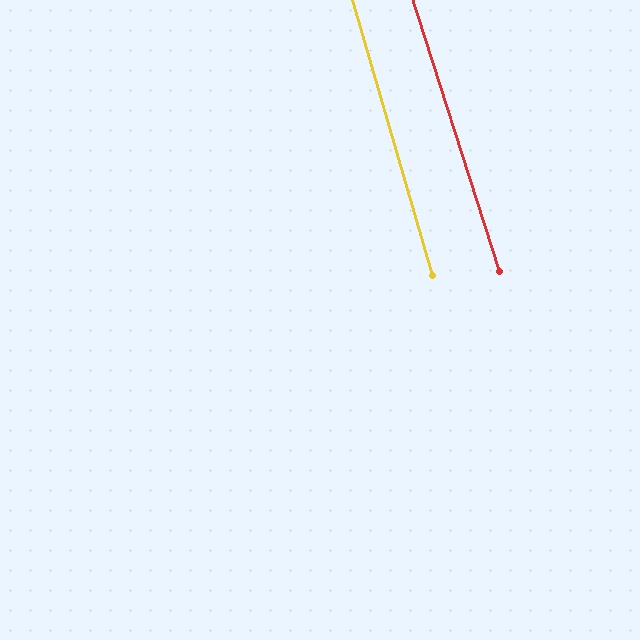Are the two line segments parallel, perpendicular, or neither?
Parallel — their directions differ by only 1.6°.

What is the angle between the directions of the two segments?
Approximately 2 degrees.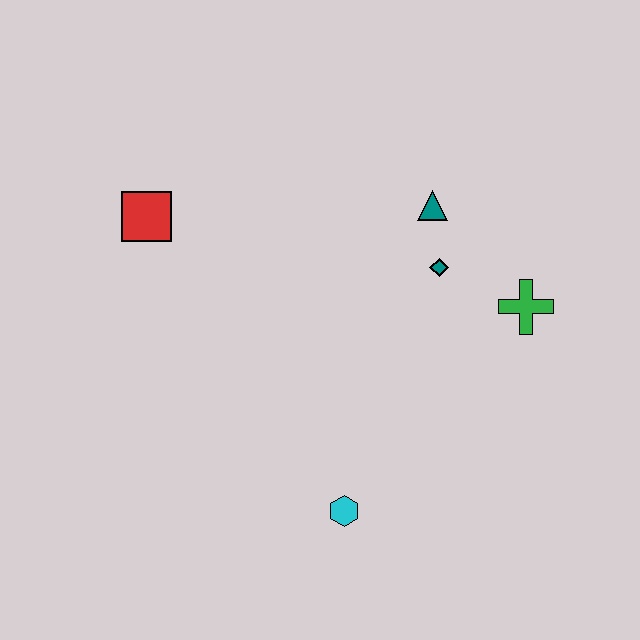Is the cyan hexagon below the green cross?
Yes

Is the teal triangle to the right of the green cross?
No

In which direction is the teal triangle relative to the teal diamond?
The teal triangle is above the teal diamond.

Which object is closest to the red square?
The teal triangle is closest to the red square.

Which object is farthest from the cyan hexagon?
The red square is farthest from the cyan hexagon.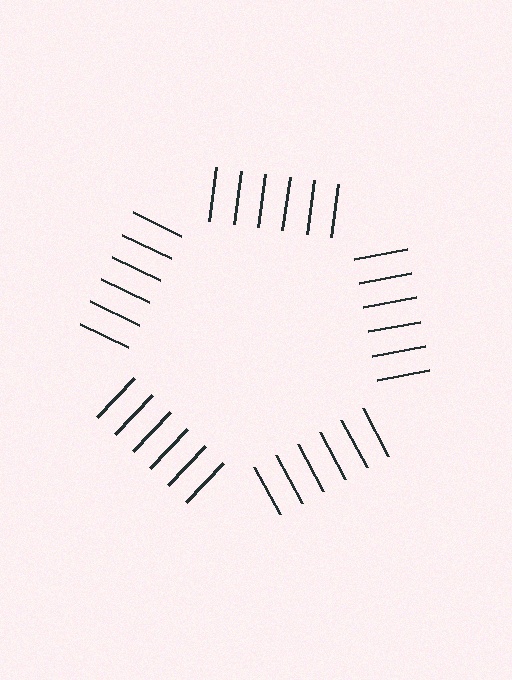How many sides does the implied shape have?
5 sides — the line-ends trace a pentagon.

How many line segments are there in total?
30 — 6 along each of the 5 edges.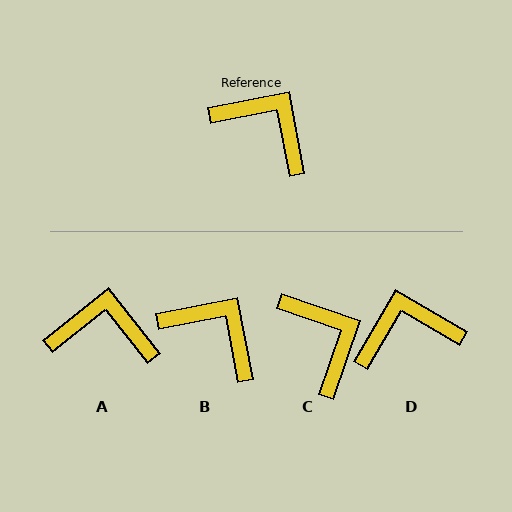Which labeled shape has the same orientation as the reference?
B.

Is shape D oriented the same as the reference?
No, it is off by about 49 degrees.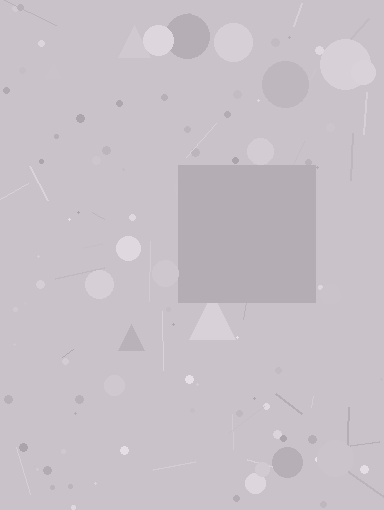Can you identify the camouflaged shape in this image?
The camouflaged shape is a square.